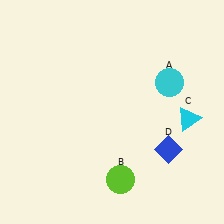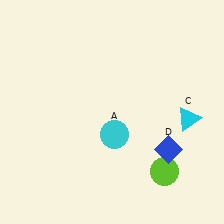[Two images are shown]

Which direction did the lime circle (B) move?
The lime circle (B) moved right.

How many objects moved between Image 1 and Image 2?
2 objects moved between the two images.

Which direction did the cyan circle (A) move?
The cyan circle (A) moved left.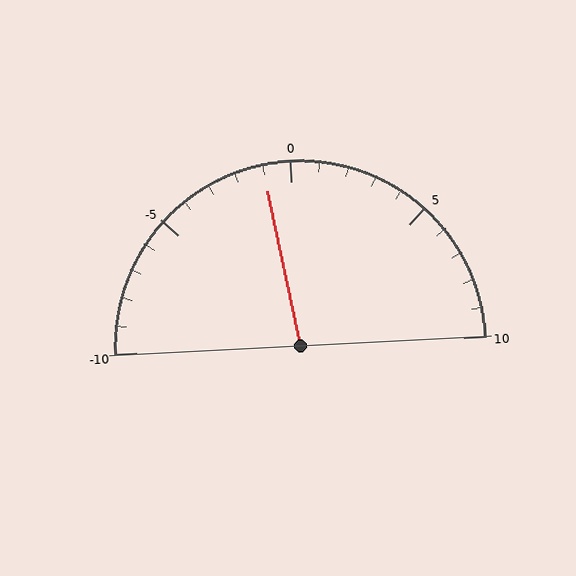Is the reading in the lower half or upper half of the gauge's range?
The reading is in the lower half of the range (-10 to 10).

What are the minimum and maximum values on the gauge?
The gauge ranges from -10 to 10.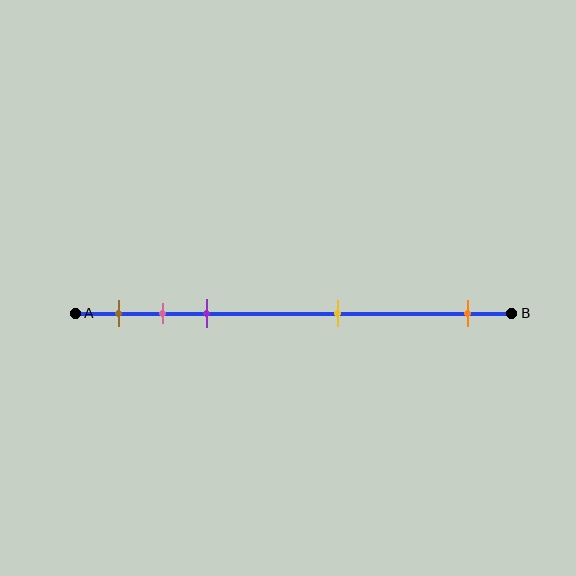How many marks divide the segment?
There are 5 marks dividing the segment.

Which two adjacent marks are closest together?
The pink and purple marks are the closest adjacent pair.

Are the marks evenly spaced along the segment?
No, the marks are not evenly spaced.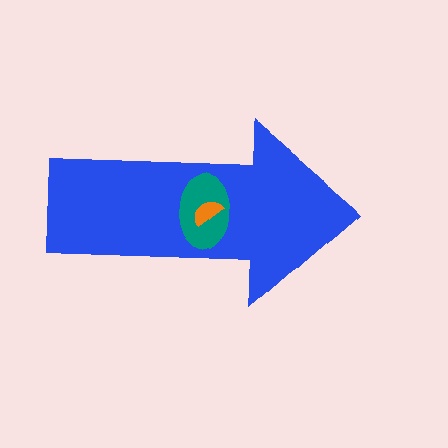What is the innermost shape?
The orange semicircle.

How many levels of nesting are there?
3.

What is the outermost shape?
The blue arrow.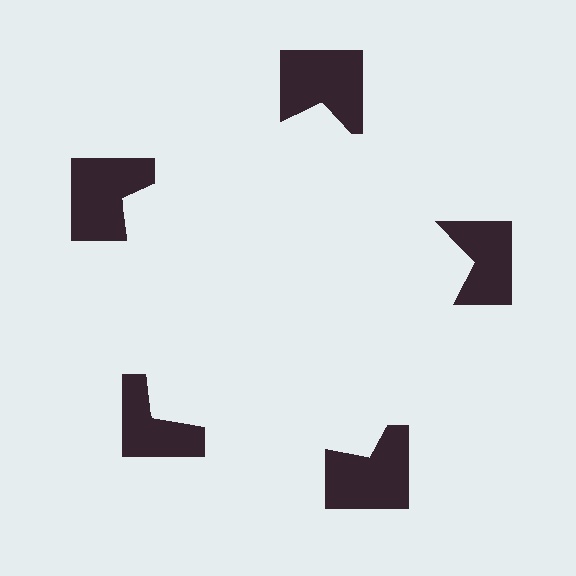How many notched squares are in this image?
There are 5 — one at each vertex of the illusory pentagon.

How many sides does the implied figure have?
5 sides.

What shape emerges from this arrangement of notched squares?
An illusory pentagon — its edges are inferred from the aligned wedge cuts in the notched squares, not physically drawn.